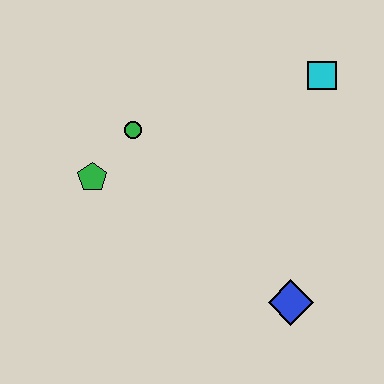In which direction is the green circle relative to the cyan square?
The green circle is to the left of the cyan square.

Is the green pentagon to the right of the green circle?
No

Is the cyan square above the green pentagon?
Yes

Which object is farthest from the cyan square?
The green pentagon is farthest from the cyan square.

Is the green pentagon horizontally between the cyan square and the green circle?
No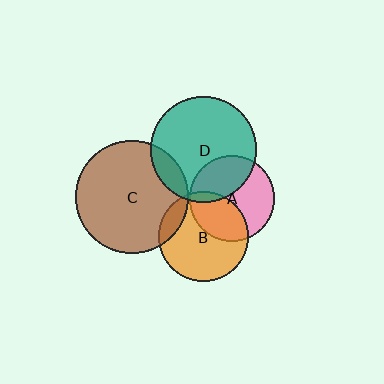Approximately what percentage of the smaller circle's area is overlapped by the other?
Approximately 35%.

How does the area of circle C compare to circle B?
Approximately 1.6 times.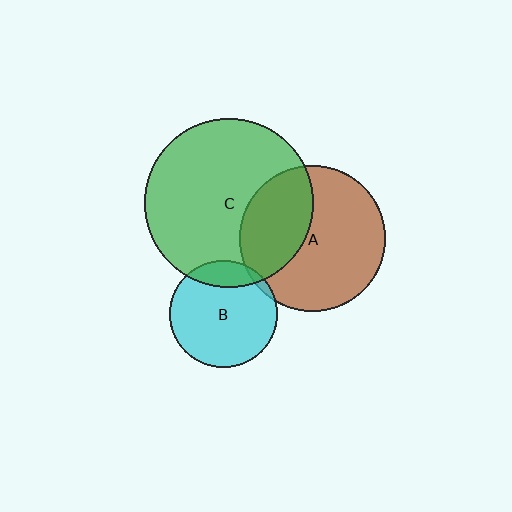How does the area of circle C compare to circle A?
Approximately 1.3 times.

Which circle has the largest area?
Circle C (green).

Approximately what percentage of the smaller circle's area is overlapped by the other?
Approximately 15%.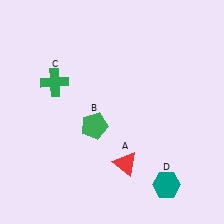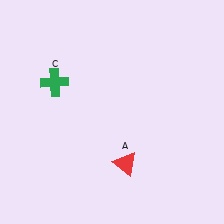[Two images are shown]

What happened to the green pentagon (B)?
The green pentagon (B) was removed in Image 2. It was in the bottom-left area of Image 1.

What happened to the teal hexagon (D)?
The teal hexagon (D) was removed in Image 2. It was in the bottom-right area of Image 1.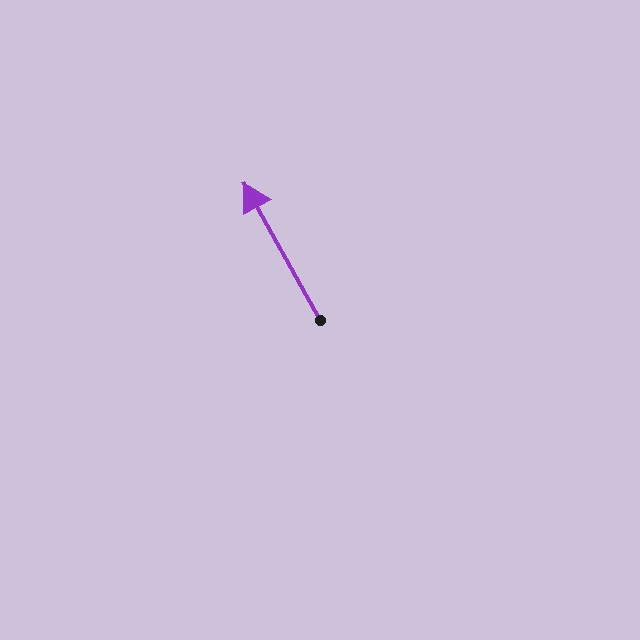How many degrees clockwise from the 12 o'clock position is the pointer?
Approximately 331 degrees.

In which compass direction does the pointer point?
Northwest.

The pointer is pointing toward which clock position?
Roughly 11 o'clock.